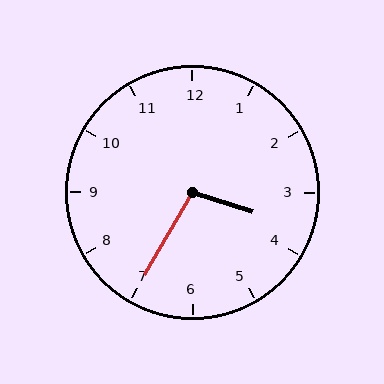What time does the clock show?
3:35.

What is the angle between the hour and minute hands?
Approximately 102 degrees.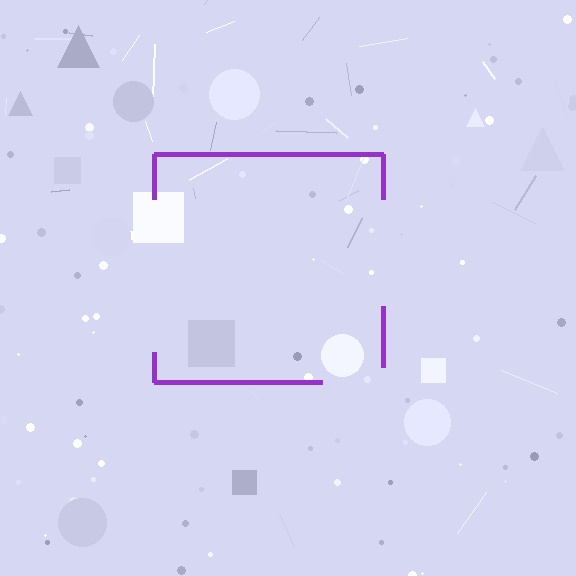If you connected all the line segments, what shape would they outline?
They would outline a square.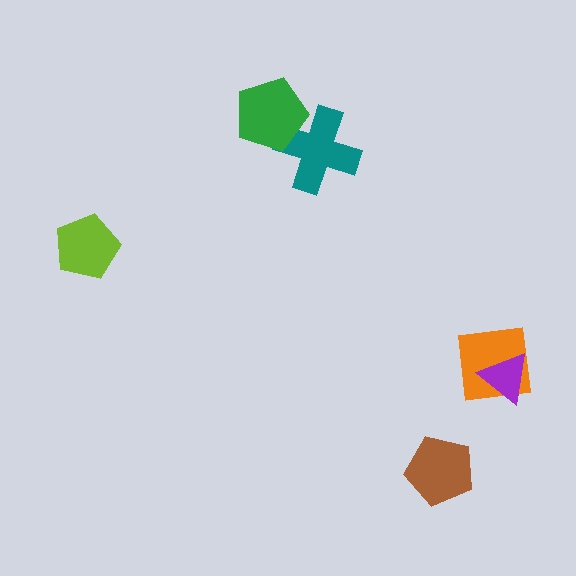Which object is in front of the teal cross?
The green pentagon is in front of the teal cross.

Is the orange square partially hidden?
Yes, it is partially covered by another shape.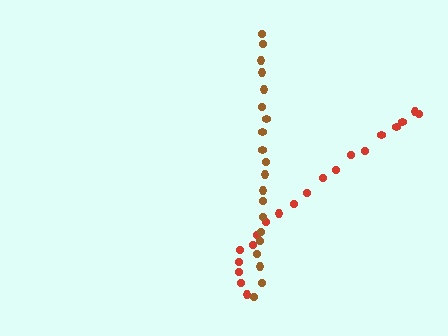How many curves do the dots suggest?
There are 2 distinct paths.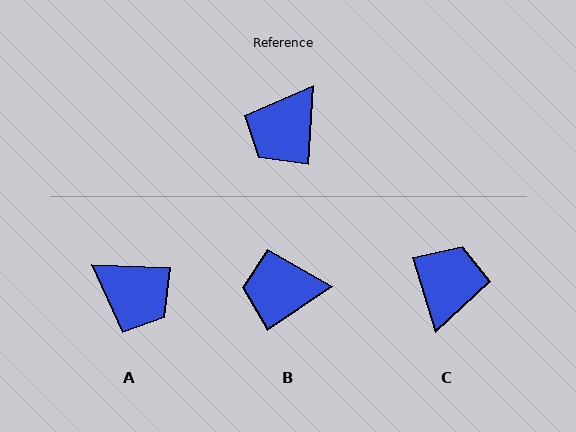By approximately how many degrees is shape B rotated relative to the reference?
Approximately 52 degrees clockwise.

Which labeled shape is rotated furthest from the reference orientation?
C, about 160 degrees away.